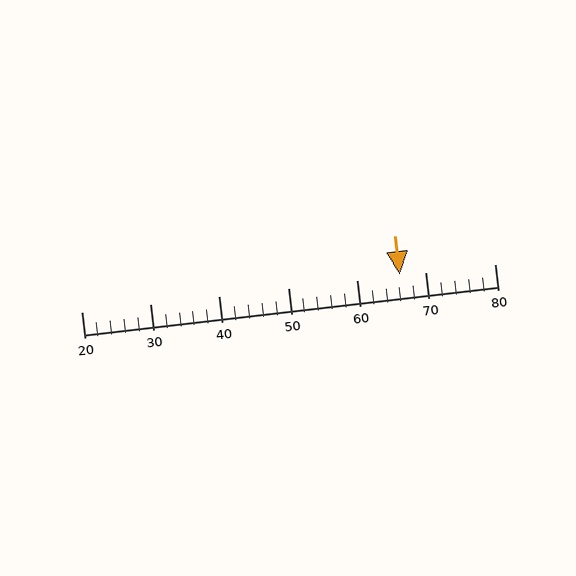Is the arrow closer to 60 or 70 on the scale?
The arrow is closer to 70.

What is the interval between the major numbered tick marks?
The major tick marks are spaced 10 units apart.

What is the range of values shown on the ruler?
The ruler shows values from 20 to 80.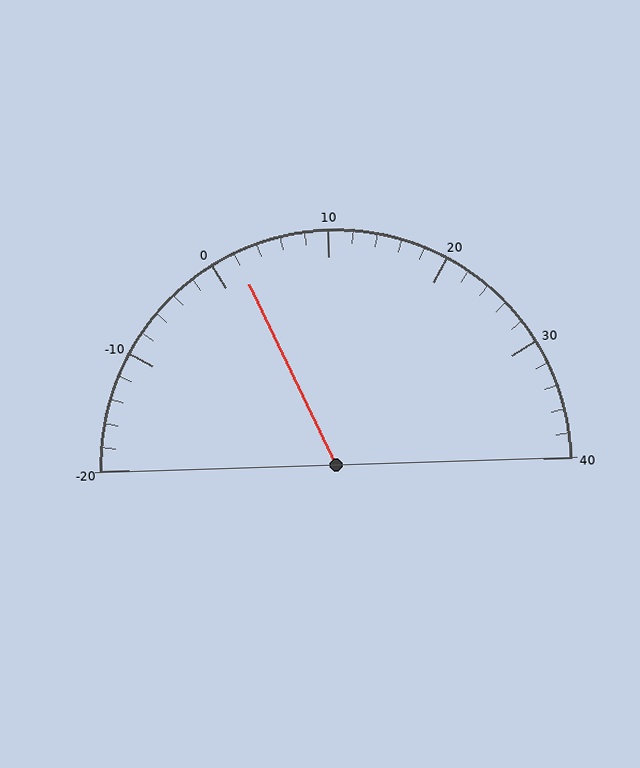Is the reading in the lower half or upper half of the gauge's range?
The reading is in the lower half of the range (-20 to 40).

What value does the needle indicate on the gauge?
The needle indicates approximately 2.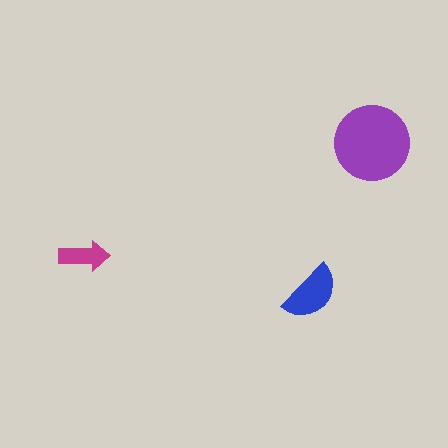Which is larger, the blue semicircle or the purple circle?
The purple circle.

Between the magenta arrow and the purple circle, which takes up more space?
The purple circle.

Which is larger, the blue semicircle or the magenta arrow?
The blue semicircle.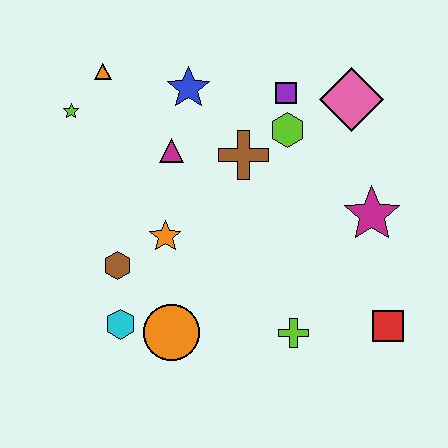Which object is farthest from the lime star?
The red square is farthest from the lime star.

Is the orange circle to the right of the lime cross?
No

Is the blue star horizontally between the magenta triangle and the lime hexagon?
Yes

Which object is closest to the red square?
The lime cross is closest to the red square.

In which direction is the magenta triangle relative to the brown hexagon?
The magenta triangle is above the brown hexagon.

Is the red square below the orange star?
Yes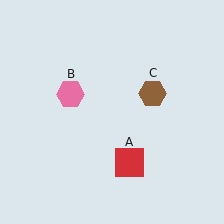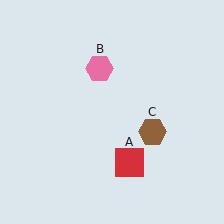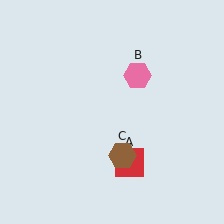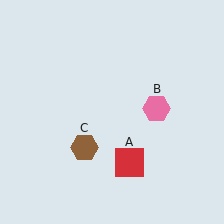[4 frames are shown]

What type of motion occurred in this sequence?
The pink hexagon (object B), brown hexagon (object C) rotated clockwise around the center of the scene.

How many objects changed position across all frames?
2 objects changed position: pink hexagon (object B), brown hexagon (object C).